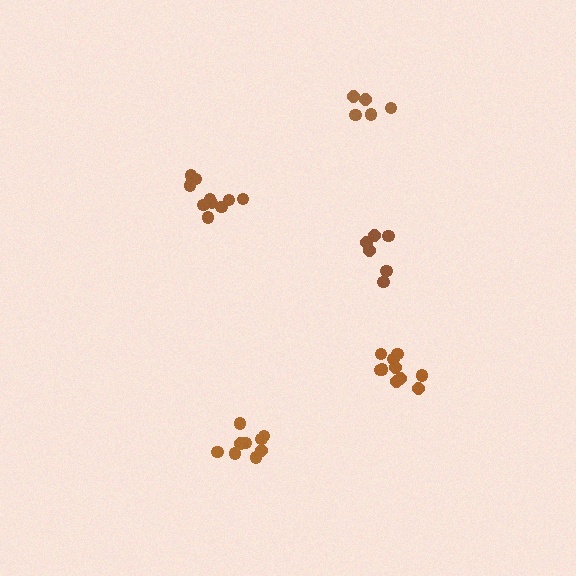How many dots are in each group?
Group 1: 10 dots, Group 2: 9 dots, Group 3: 10 dots, Group 4: 6 dots, Group 5: 5 dots (40 total).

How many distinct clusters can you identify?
There are 5 distinct clusters.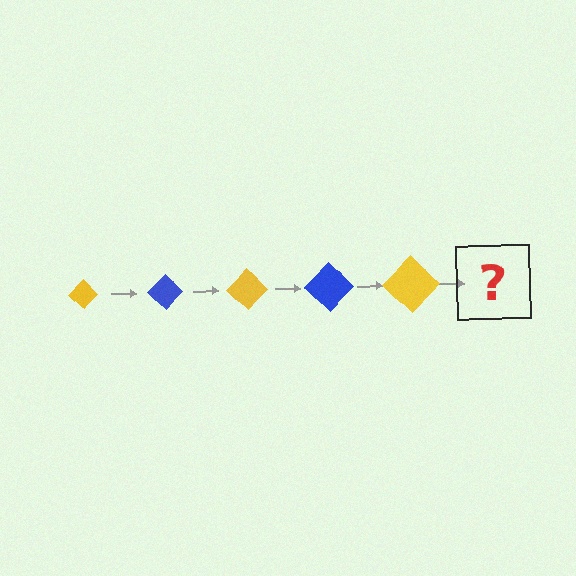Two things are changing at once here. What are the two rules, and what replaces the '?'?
The two rules are that the diamond grows larger each step and the color cycles through yellow and blue. The '?' should be a blue diamond, larger than the previous one.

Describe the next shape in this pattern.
It should be a blue diamond, larger than the previous one.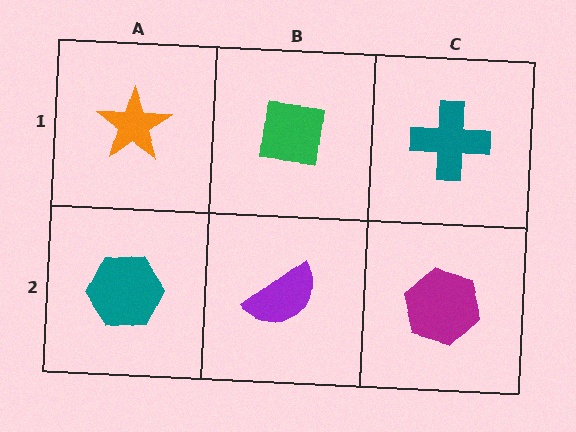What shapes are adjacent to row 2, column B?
A green square (row 1, column B), a teal hexagon (row 2, column A), a magenta hexagon (row 2, column C).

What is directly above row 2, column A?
An orange star.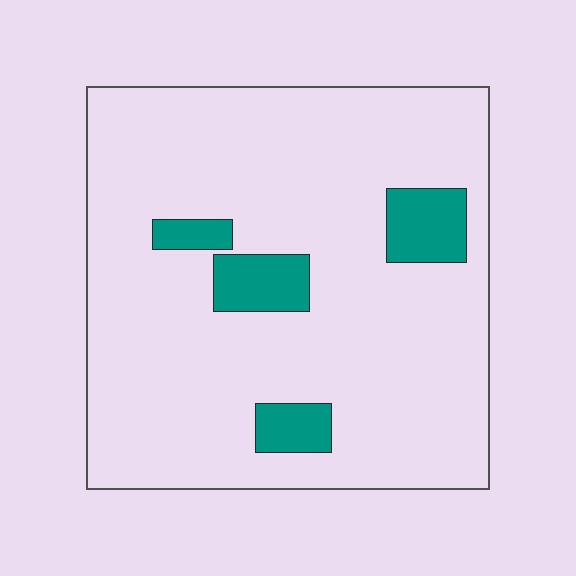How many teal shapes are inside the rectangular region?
4.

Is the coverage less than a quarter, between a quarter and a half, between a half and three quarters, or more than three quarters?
Less than a quarter.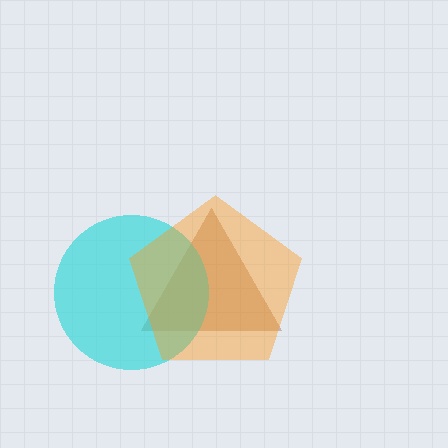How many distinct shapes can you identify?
There are 3 distinct shapes: a brown triangle, a cyan circle, an orange pentagon.